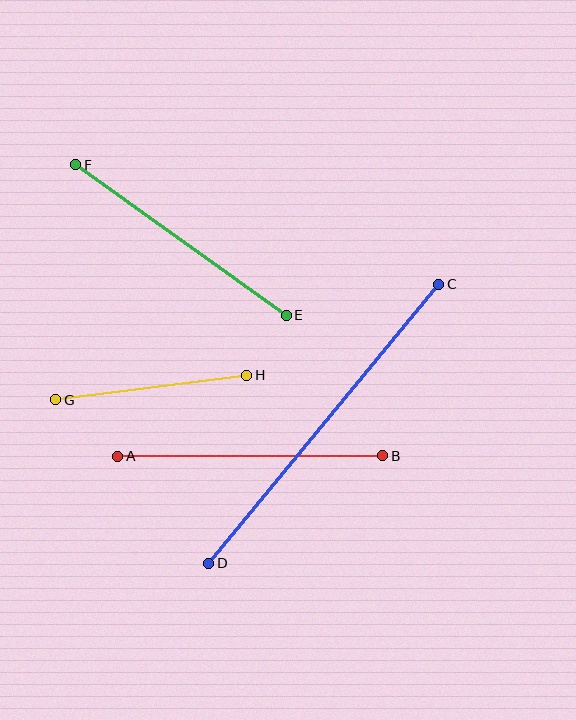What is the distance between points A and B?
The distance is approximately 265 pixels.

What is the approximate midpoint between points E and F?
The midpoint is at approximately (181, 240) pixels.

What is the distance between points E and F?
The distance is approximately 259 pixels.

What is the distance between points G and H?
The distance is approximately 193 pixels.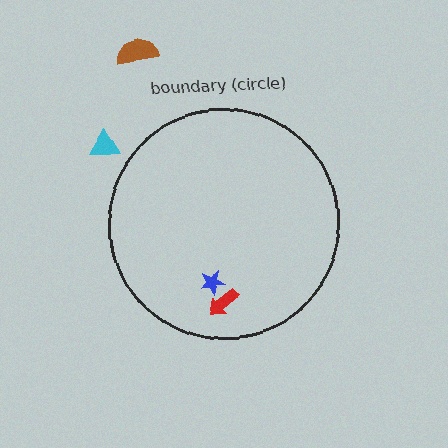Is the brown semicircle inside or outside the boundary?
Outside.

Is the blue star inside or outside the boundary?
Inside.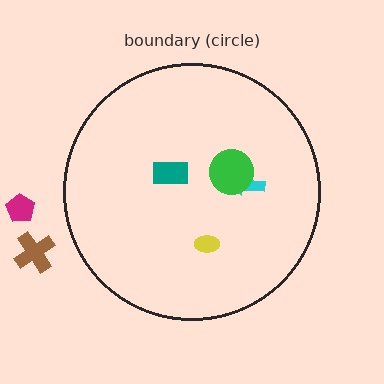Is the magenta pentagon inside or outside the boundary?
Outside.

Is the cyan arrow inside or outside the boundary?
Inside.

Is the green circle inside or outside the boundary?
Inside.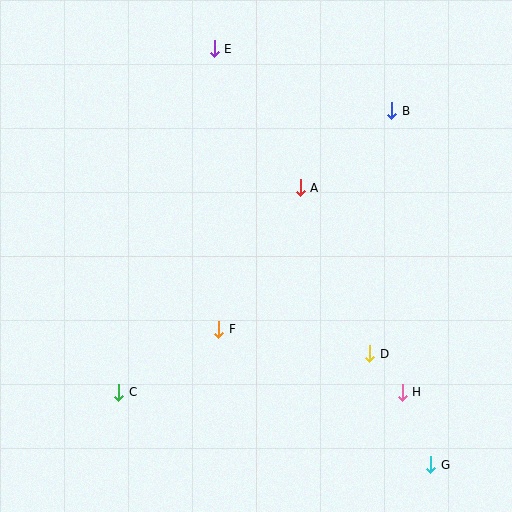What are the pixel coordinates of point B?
Point B is at (392, 111).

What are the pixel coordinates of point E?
Point E is at (214, 49).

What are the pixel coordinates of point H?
Point H is at (402, 392).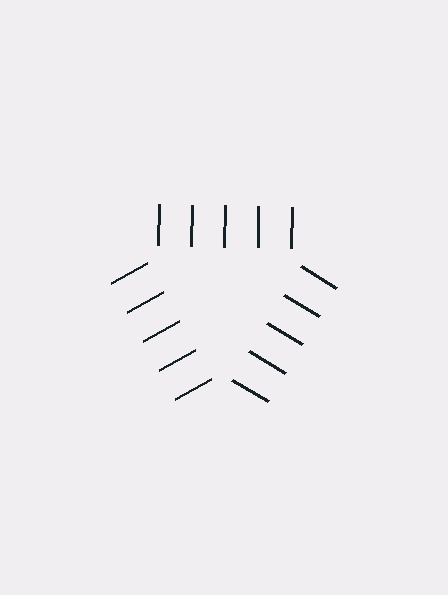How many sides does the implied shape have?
3 sides — the line-ends trace a triangle.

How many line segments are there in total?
15 — 5 along each of the 3 edges.